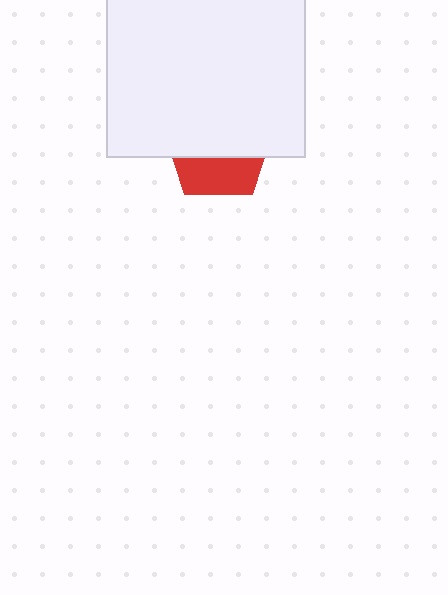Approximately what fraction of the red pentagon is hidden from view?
Roughly 62% of the red pentagon is hidden behind the white square.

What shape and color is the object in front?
The object in front is a white square.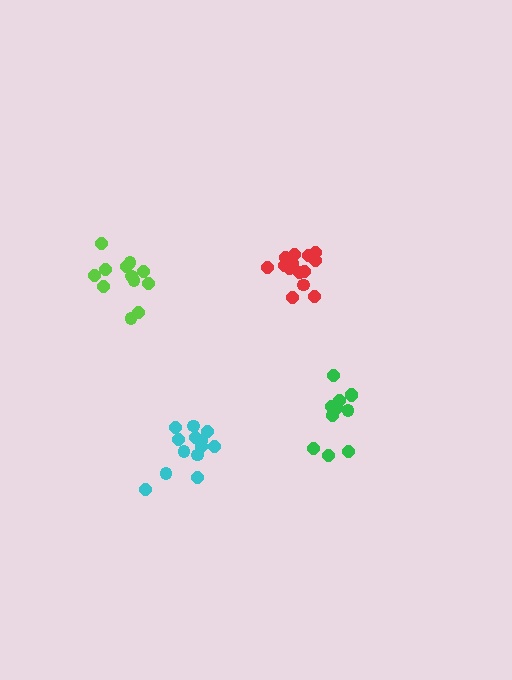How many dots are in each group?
Group 1: 12 dots, Group 2: 12 dots, Group 3: 13 dots, Group 4: 15 dots (52 total).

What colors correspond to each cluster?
The clusters are colored: green, lime, cyan, red.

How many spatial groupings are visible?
There are 4 spatial groupings.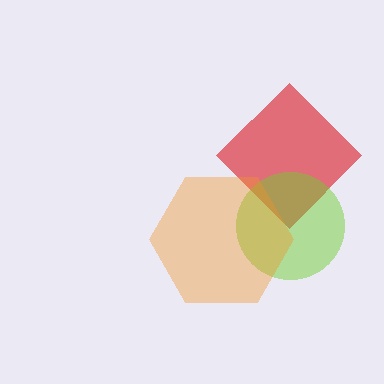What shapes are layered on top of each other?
The layered shapes are: a red diamond, a lime circle, an orange hexagon.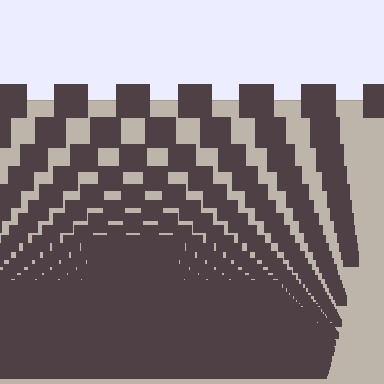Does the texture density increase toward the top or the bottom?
Density increases toward the bottom.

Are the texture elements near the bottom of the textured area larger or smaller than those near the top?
Smaller. The gradient is inverted — elements near the bottom are smaller and denser.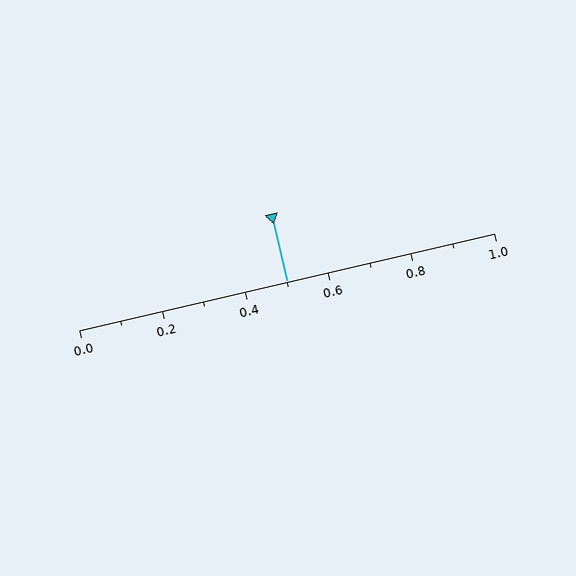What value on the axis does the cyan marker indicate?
The marker indicates approximately 0.5.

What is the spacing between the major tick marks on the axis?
The major ticks are spaced 0.2 apart.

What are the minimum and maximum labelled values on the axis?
The axis runs from 0.0 to 1.0.